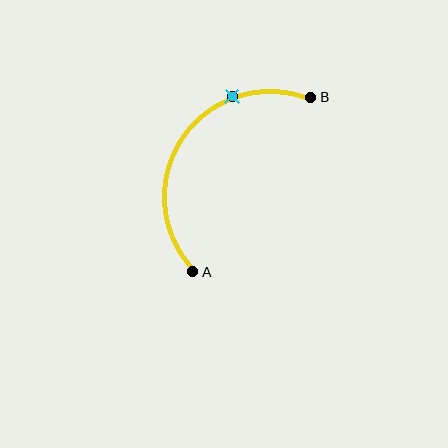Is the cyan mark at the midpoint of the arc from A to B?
No. The cyan mark lies on the arc but is closer to endpoint B. The arc midpoint would be at the point on the curve equidistant along the arc from both A and B.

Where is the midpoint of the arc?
The arc midpoint is the point on the curve farthest from the straight line joining A and B. It sits above and to the left of that line.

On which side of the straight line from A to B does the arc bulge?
The arc bulges above and to the left of the straight line connecting A and B.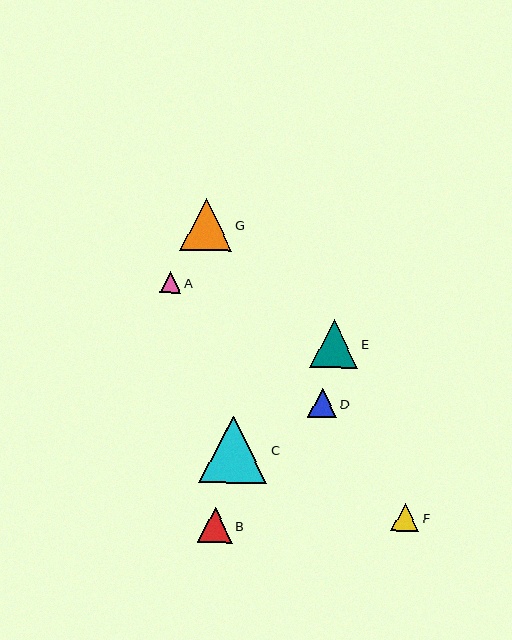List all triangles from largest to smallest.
From largest to smallest: C, G, E, B, D, F, A.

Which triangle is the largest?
Triangle C is the largest with a size of approximately 68 pixels.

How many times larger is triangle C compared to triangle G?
Triangle C is approximately 1.3 times the size of triangle G.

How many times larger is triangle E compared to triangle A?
Triangle E is approximately 2.3 times the size of triangle A.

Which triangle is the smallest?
Triangle A is the smallest with a size of approximately 21 pixels.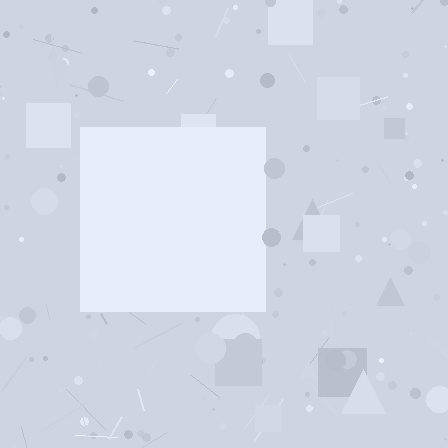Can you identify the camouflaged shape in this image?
The camouflaged shape is a square.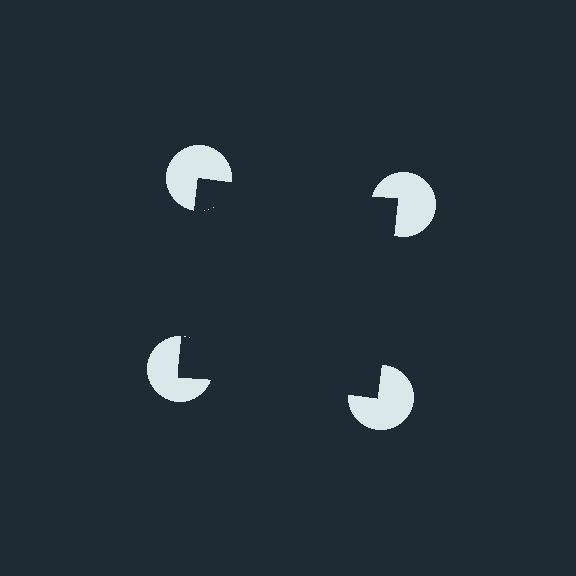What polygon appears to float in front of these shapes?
An illusory square — its edges are inferred from the aligned wedge cuts in the pac-man discs, not physically drawn.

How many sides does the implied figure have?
4 sides.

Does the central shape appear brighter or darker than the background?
It typically appears slightly darker than the background, even though no actual brightness change is drawn.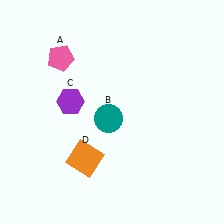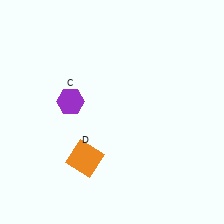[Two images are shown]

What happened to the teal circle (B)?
The teal circle (B) was removed in Image 2. It was in the bottom-left area of Image 1.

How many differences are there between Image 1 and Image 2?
There are 2 differences between the two images.